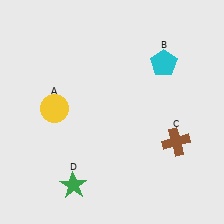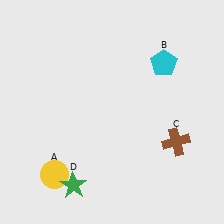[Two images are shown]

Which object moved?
The yellow circle (A) moved down.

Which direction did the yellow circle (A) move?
The yellow circle (A) moved down.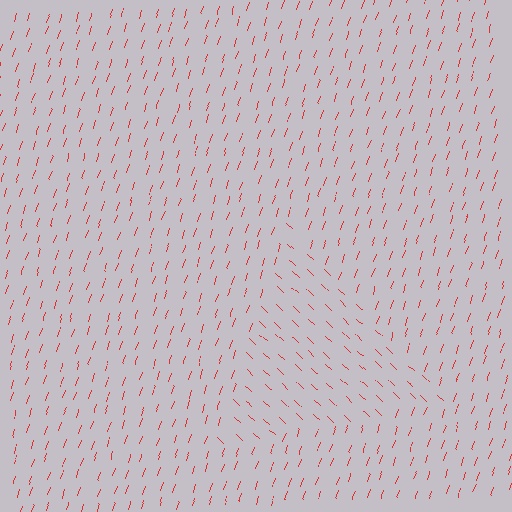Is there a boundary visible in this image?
Yes, there is a texture boundary formed by a change in line orientation.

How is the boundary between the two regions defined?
The boundary is defined purely by a change in line orientation (approximately 67 degrees difference). All lines are the same color and thickness.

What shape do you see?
I see a triangle.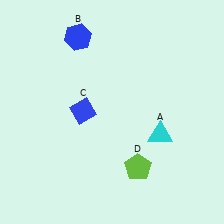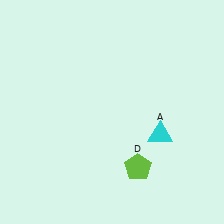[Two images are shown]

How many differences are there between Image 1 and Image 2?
There are 2 differences between the two images.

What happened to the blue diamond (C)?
The blue diamond (C) was removed in Image 2. It was in the top-left area of Image 1.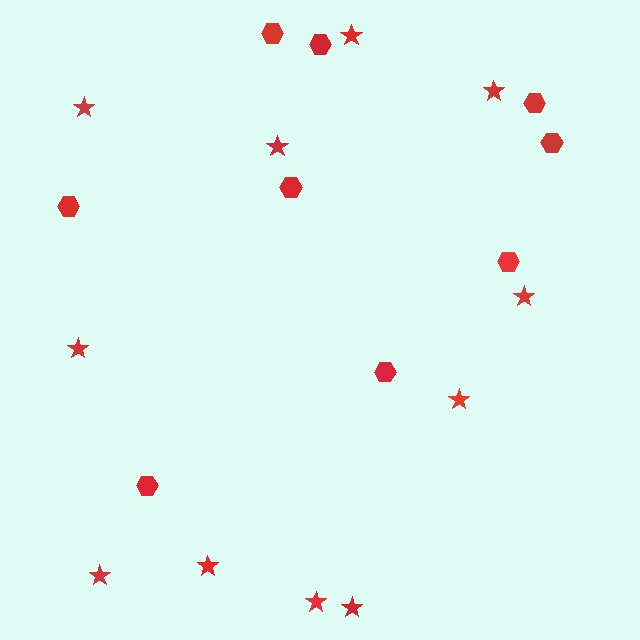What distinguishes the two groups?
There are 2 groups: one group of hexagons (9) and one group of stars (11).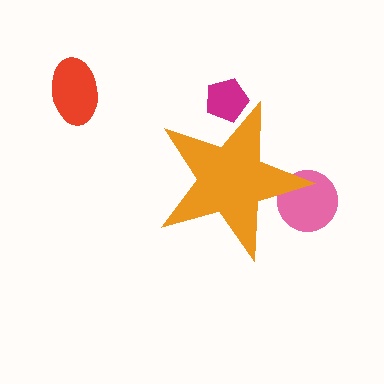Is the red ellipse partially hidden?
No, the red ellipse is fully visible.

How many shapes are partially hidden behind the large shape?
2 shapes are partially hidden.